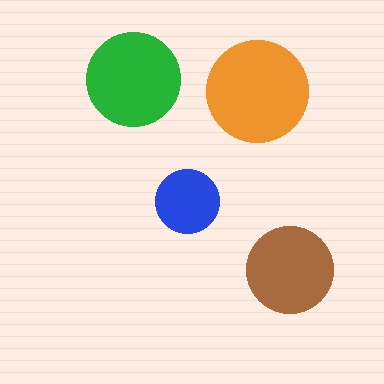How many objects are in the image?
There are 4 objects in the image.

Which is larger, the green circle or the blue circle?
The green one.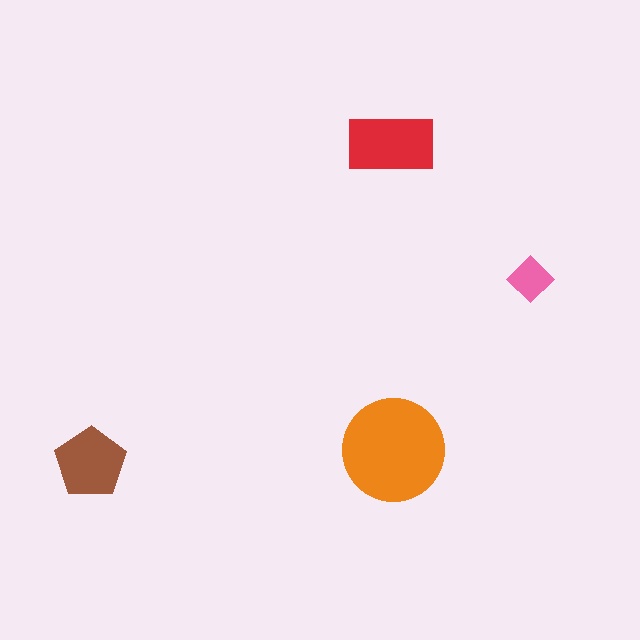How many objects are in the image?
There are 4 objects in the image.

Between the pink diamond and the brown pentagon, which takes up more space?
The brown pentagon.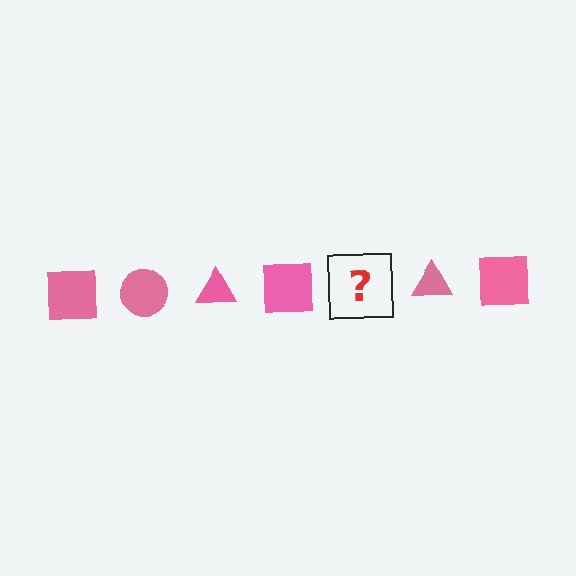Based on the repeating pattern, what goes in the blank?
The blank should be a pink circle.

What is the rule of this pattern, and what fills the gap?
The rule is that the pattern cycles through square, circle, triangle shapes in pink. The gap should be filled with a pink circle.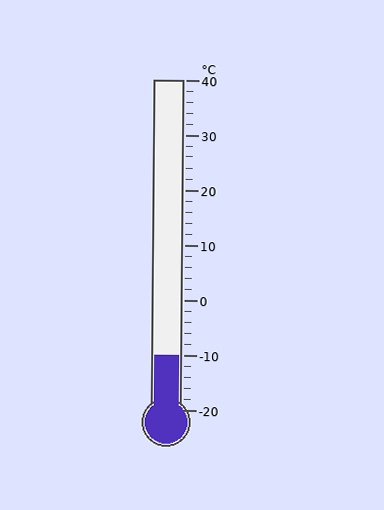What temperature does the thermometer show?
The thermometer shows approximately -10°C.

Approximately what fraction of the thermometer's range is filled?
The thermometer is filled to approximately 15% of its range.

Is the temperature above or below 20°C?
The temperature is below 20°C.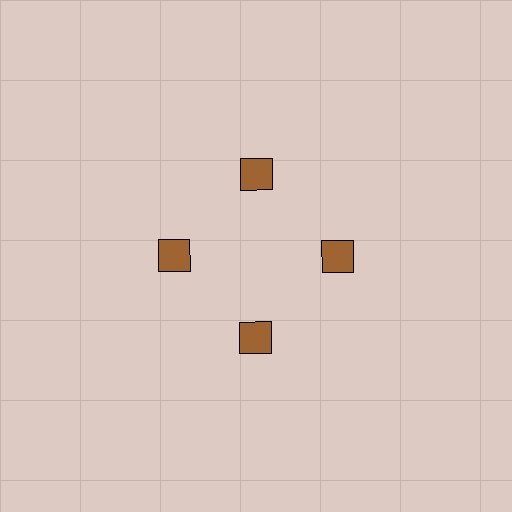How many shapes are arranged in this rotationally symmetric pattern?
There are 4 shapes, arranged in 4 groups of 1.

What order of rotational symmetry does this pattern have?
This pattern has 4-fold rotational symmetry.